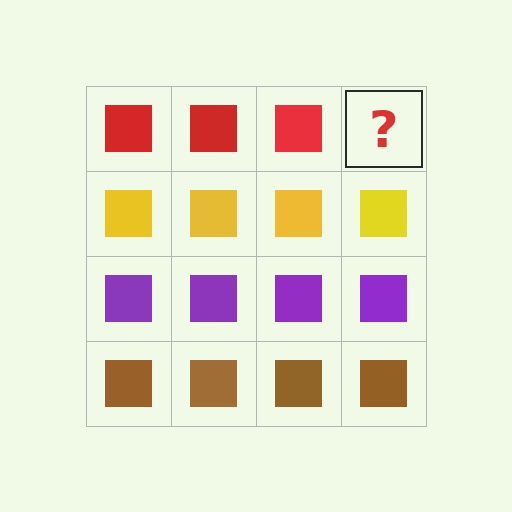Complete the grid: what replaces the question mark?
The question mark should be replaced with a red square.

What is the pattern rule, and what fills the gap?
The rule is that each row has a consistent color. The gap should be filled with a red square.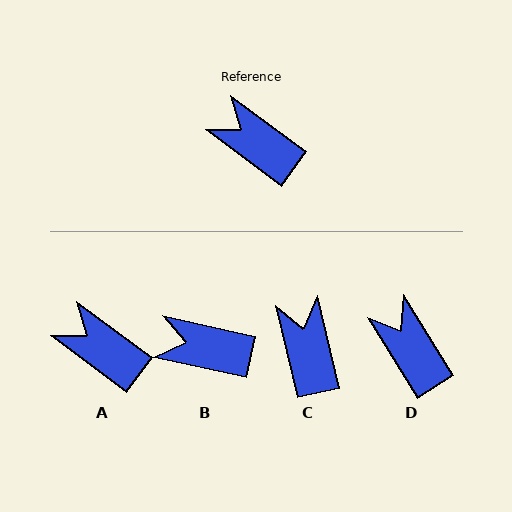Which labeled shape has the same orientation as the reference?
A.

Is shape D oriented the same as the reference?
No, it is off by about 22 degrees.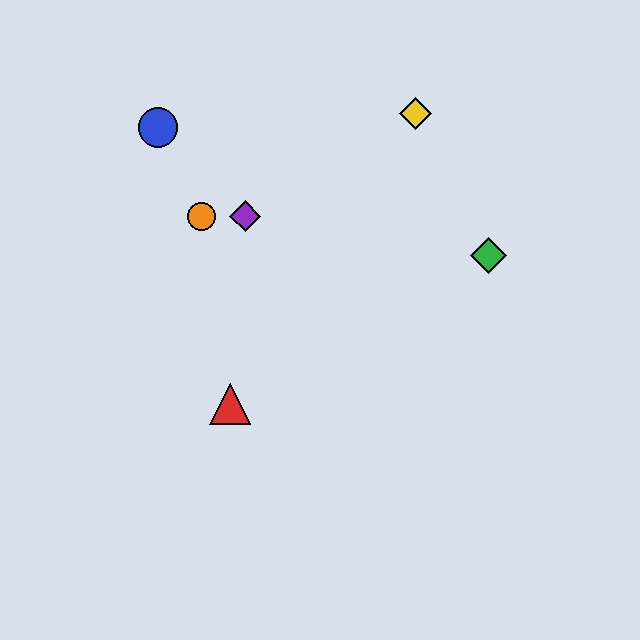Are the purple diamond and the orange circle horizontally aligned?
Yes, both are at y≈216.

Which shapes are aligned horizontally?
The purple diamond, the orange circle are aligned horizontally.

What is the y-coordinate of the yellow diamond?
The yellow diamond is at y≈113.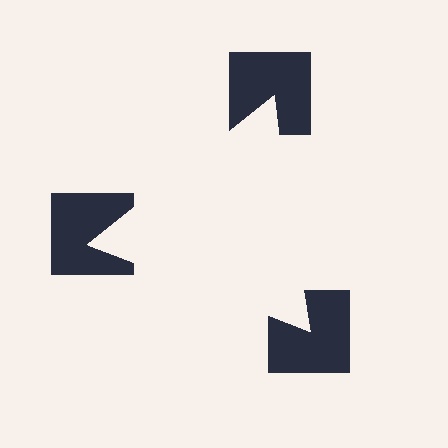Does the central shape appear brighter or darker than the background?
It typically appears slightly brighter than the background, even though no actual brightness change is drawn.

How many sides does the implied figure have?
3 sides.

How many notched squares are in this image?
There are 3 — one at each vertex of the illusory triangle.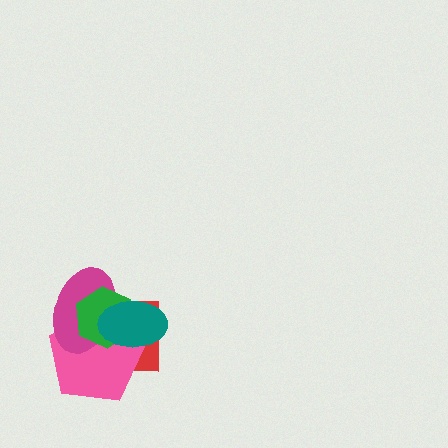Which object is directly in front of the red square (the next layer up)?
The pink pentagon is directly in front of the red square.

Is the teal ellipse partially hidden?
No, no other shape covers it.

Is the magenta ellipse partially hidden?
Yes, it is partially covered by another shape.